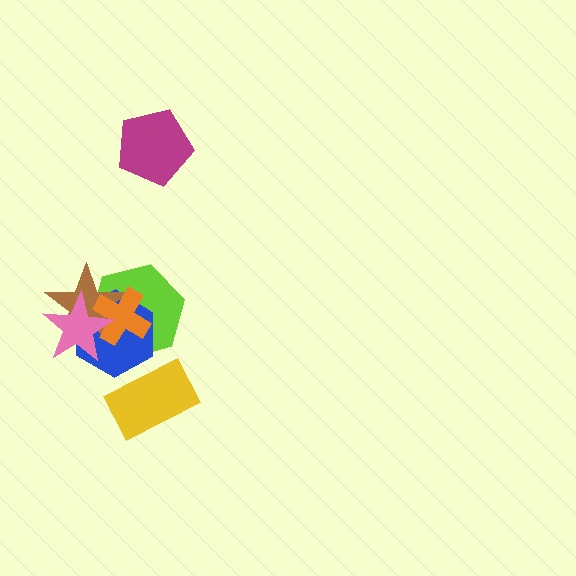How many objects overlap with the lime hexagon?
4 objects overlap with the lime hexagon.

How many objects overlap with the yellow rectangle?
1 object overlaps with the yellow rectangle.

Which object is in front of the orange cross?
The pink star is in front of the orange cross.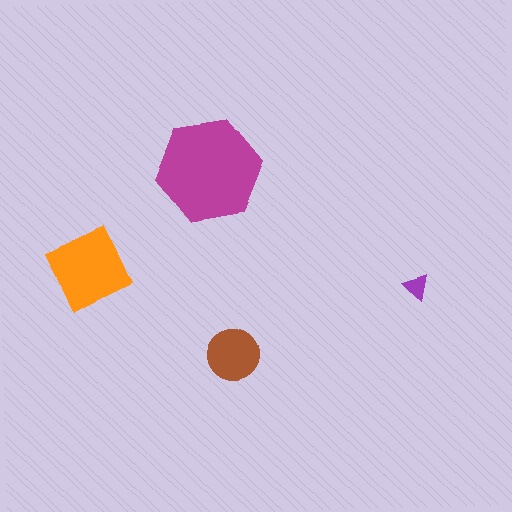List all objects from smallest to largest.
The purple triangle, the brown circle, the orange diamond, the magenta hexagon.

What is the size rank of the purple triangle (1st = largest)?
4th.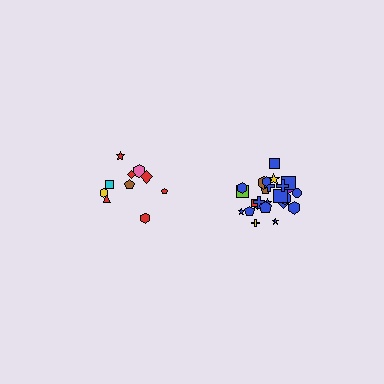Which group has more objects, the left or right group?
The right group.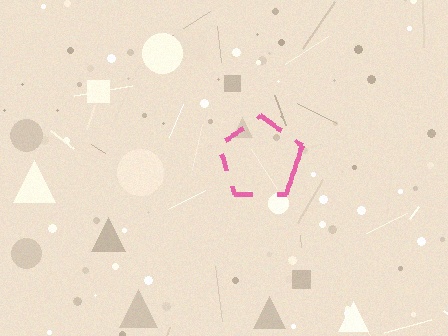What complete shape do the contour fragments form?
The contour fragments form a pentagon.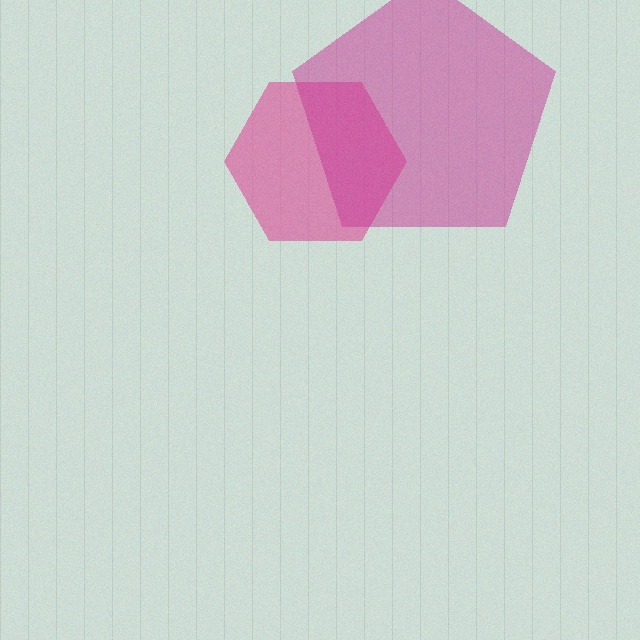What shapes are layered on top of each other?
The layered shapes are: a pink hexagon, a magenta pentagon.